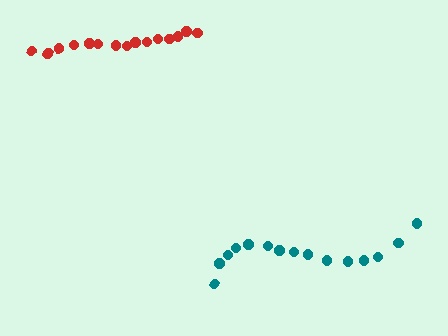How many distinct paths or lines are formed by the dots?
There are 2 distinct paths.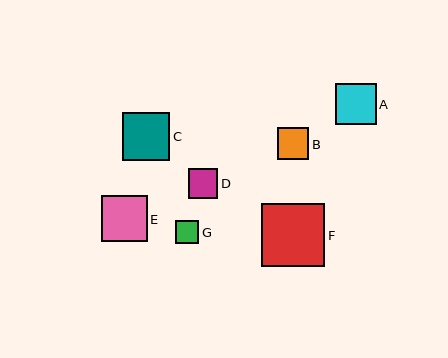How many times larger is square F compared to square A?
Square F is approximately 1.6 times the size of square A.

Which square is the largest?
Square F is the largest with a size of approximately 64 pixels.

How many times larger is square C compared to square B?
Square C is approximately 1.5 times the size of square B.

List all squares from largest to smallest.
From largest to smallest: F, C, E, A, B, D, G.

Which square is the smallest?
Square G is the smallest with a size of approximately 23 pixels.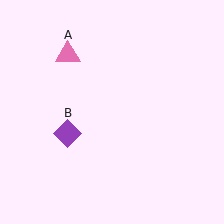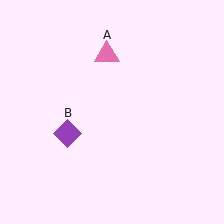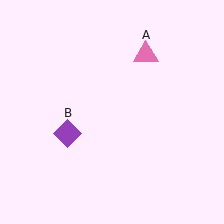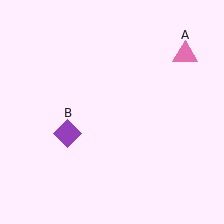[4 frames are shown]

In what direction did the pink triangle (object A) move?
The pink triangle (object A) moved right.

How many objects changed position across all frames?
1 object changed position: pink triangle (object A).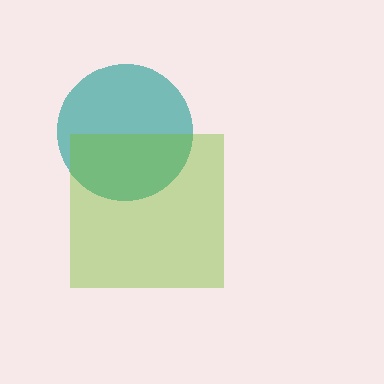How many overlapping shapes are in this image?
There are 2 overlapping shapes in the image.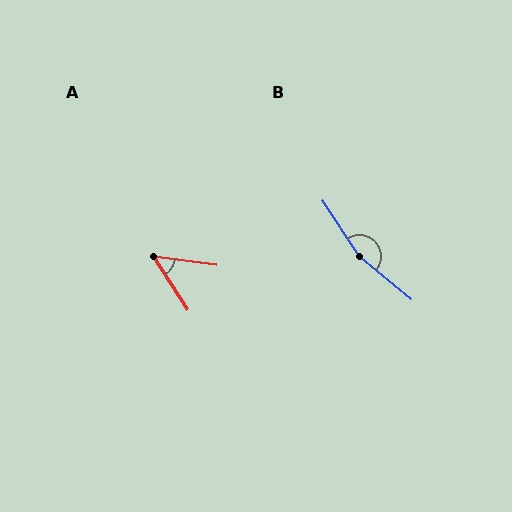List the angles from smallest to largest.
A (49°), B (163°).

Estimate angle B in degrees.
Approximately 163 degrees.